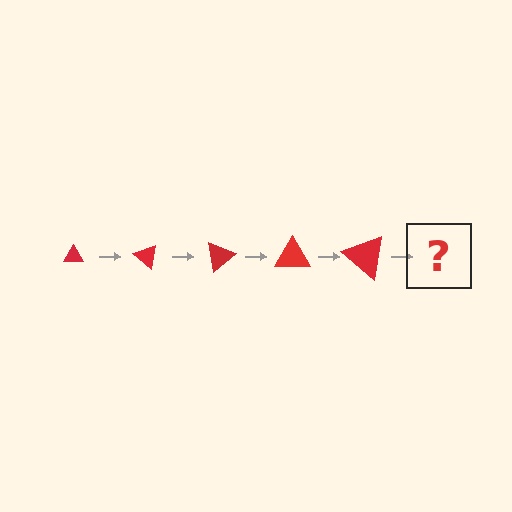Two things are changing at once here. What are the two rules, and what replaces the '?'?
The two rules are that the triangle grows larger each step and it rotates 40 degrees each step. The '?' should be a triangle, larger than the previous one and rotated 200 degrees from the start.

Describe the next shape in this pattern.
It should be a triangle, larger than the previous one and rotated 200 degrees from the start.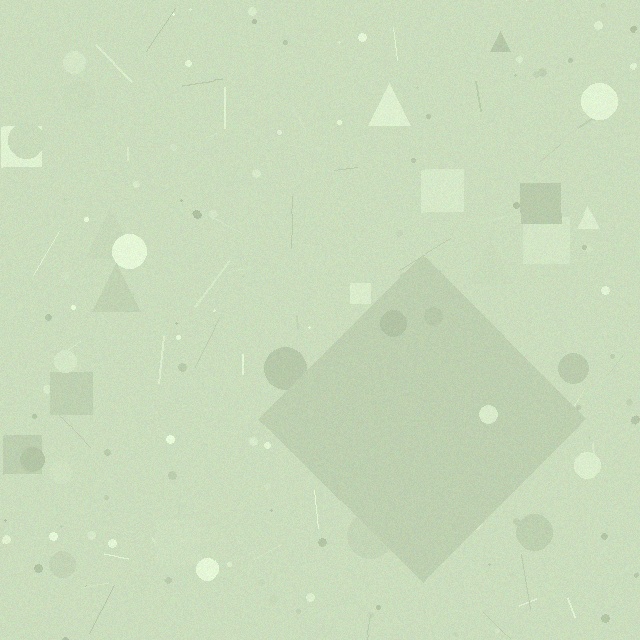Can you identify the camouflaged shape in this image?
The camouflaged shape is a diamond.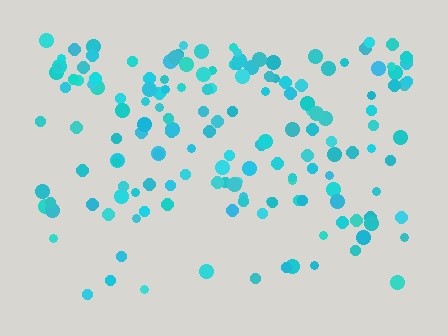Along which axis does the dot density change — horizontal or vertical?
Vertical.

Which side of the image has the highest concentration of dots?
The top.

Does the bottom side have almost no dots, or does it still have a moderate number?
Still a moderate number, just noticeably fewer than the top.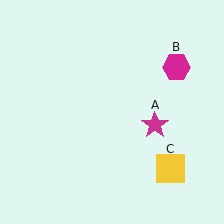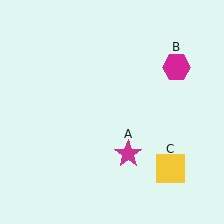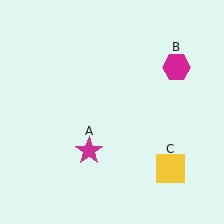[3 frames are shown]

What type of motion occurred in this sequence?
The magenta star (object A) rotated clockwise around the center of the scene.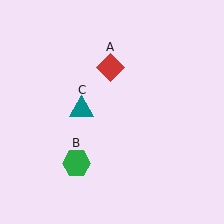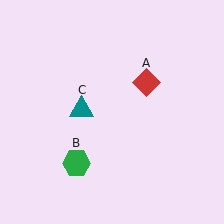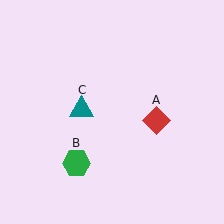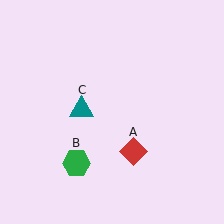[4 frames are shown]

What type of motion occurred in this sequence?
The red diamond (object A) rotated clockwise around the center of the scene.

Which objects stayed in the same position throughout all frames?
Green hexagon (object B) and teal triangle (object C) remained stationary.